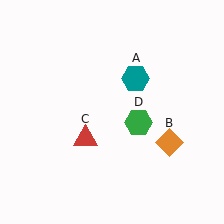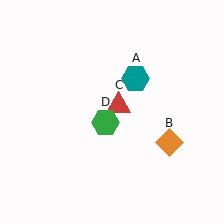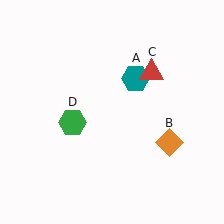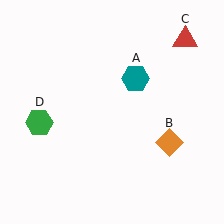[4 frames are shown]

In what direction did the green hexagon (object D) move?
The green hexagon (object D) moved left.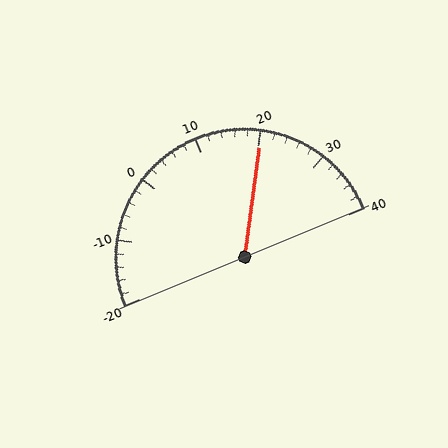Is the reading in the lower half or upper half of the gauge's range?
The reading is in the upper half of the range (-20 to 40).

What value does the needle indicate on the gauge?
The needle indicates approximately 20.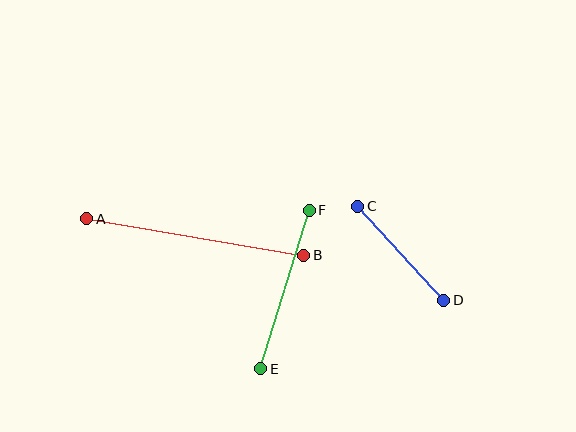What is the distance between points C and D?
The distance is approximately 127 pixels.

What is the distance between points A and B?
The distance is approximately 220 pixels.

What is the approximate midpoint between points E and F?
The midpoint is at approximately (285, 289) pixels.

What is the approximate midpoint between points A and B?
The midpoint is at approximately (195, 237) pixels.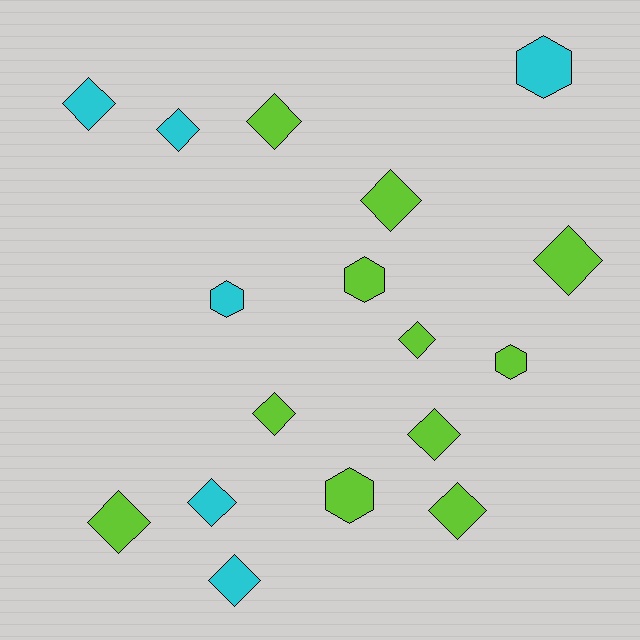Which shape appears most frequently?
Diamond, with 12 objects.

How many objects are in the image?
There are 17 objects.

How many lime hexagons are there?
There are 3 lime hexagons.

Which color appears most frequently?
Lime, with 11 objects.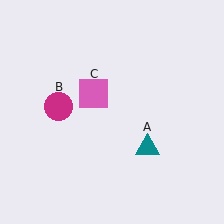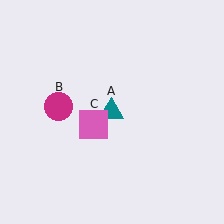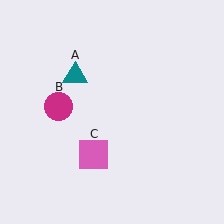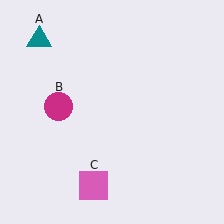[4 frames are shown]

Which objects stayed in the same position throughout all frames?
Magenta circle (object B) remained stationary.